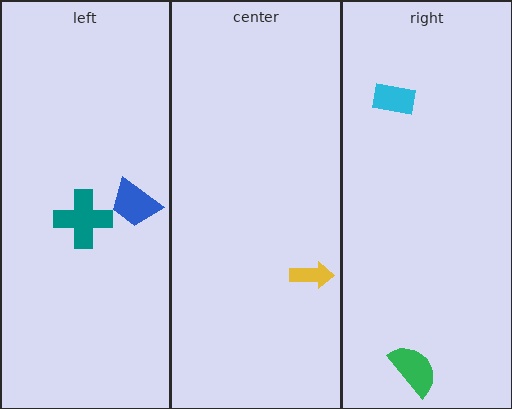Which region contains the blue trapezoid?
The left region.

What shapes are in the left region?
The teal cross, the blue trapezoid.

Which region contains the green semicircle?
The right region.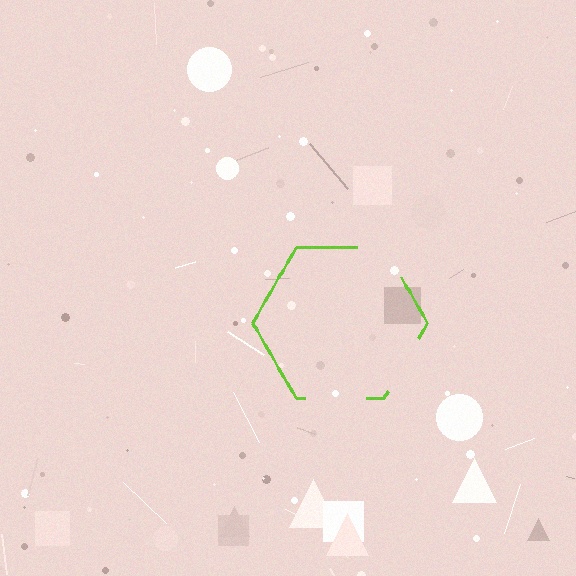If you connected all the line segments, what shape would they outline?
They would outline a hexagon.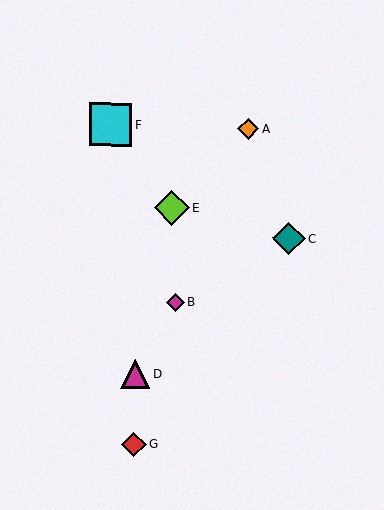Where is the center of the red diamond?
The center of the red diamond is at (134, 444).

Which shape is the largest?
The cyan square (labeled F) is the largest.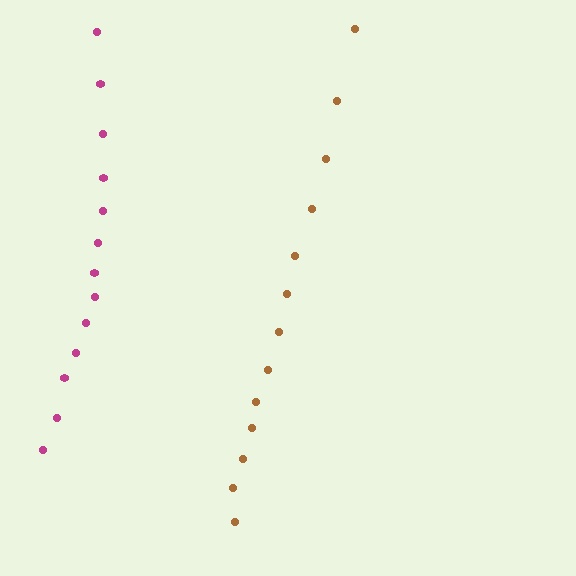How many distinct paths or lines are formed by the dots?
There are 2 distinct paths.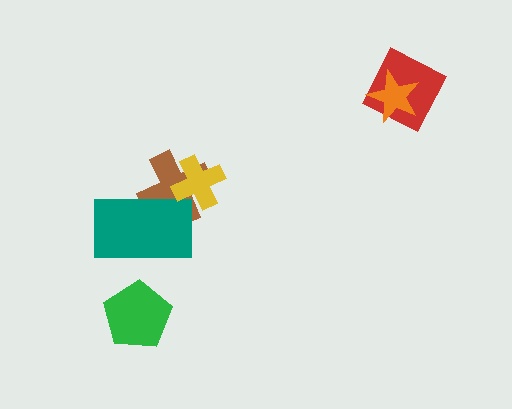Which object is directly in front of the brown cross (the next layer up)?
The teal rectangle is directly in front of the brown cross.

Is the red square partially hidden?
Yes, it is partially covered by another shape.